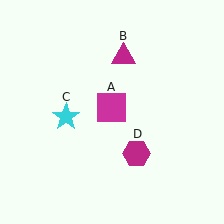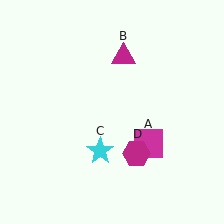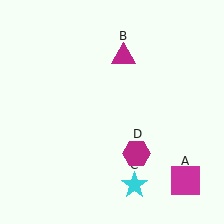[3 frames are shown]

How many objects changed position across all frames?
2 objects changed position: magenta square (object A), cyan star (object C).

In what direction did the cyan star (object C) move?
The cyan star (object C) moved down and to the right.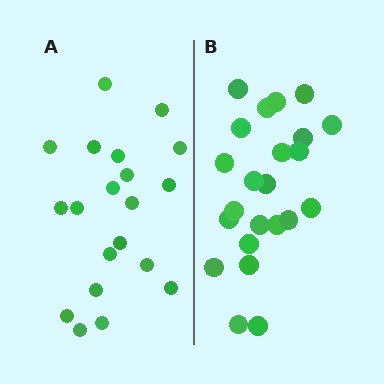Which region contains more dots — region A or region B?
Region B (the right region) has more dots.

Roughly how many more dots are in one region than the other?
Region B has just a few more — roughly 2 or 3 more dots than region A.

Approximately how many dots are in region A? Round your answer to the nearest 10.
About 20 dots.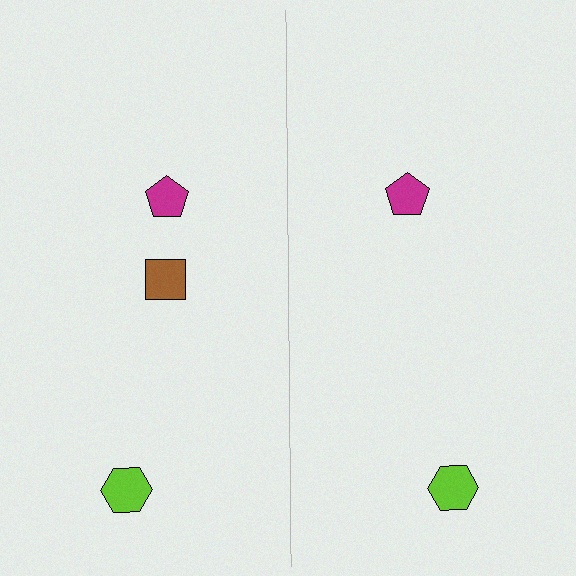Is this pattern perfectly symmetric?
No, the pattern is not perfectly symmetric. A brown square is missing from the right side.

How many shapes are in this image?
There are 5 shapes in this image.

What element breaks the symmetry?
A brown square is missing from the right side.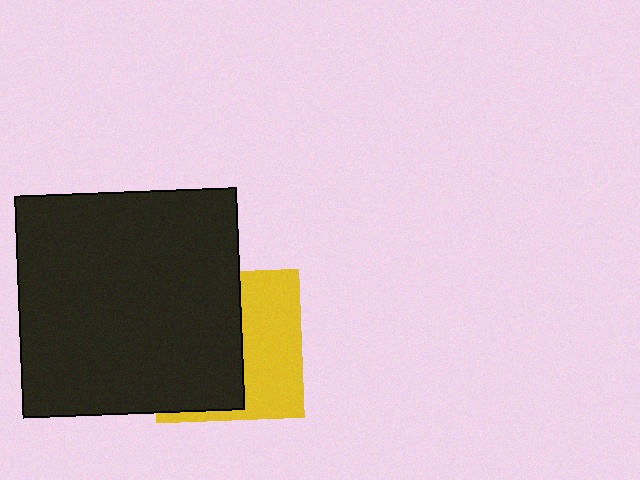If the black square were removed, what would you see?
You would see the complete yellow square.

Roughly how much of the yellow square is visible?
A small part of it is visible (roughly 43%).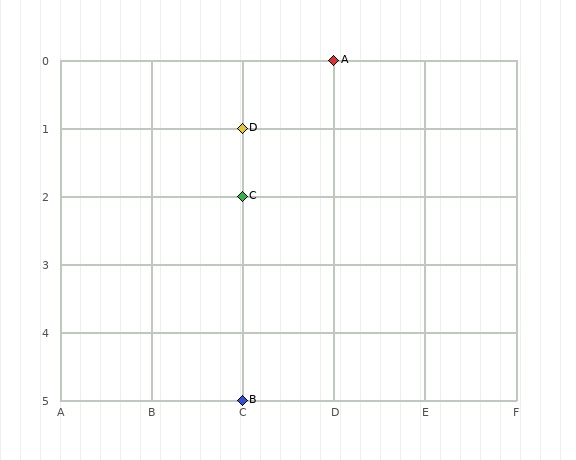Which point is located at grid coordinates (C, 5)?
Point B is at (C, 5).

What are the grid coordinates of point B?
Point B is at grid coordinates (C, 5).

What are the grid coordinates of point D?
Point D is at grid coordinates (C, 1).